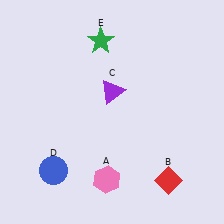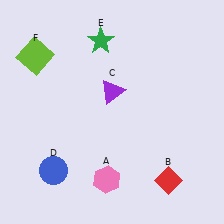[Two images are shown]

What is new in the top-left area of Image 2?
A lime square (F) was added in the top-left area of Image 2.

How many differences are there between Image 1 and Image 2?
There is 1 difference between the two images.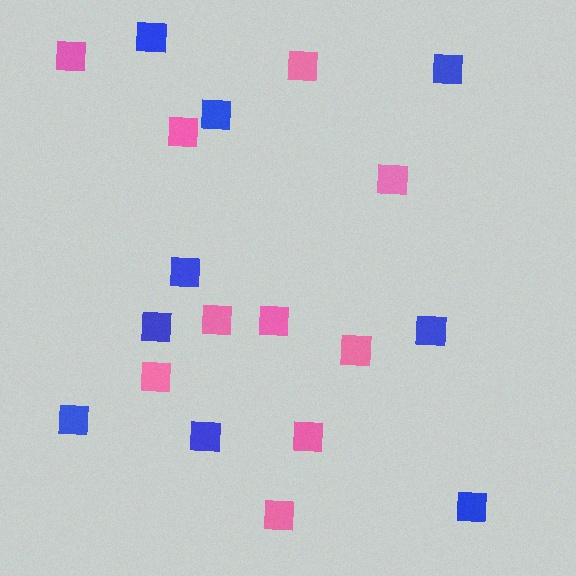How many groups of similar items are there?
There are 2 groups: one group of pink squares (10) and one group of blue squares (9).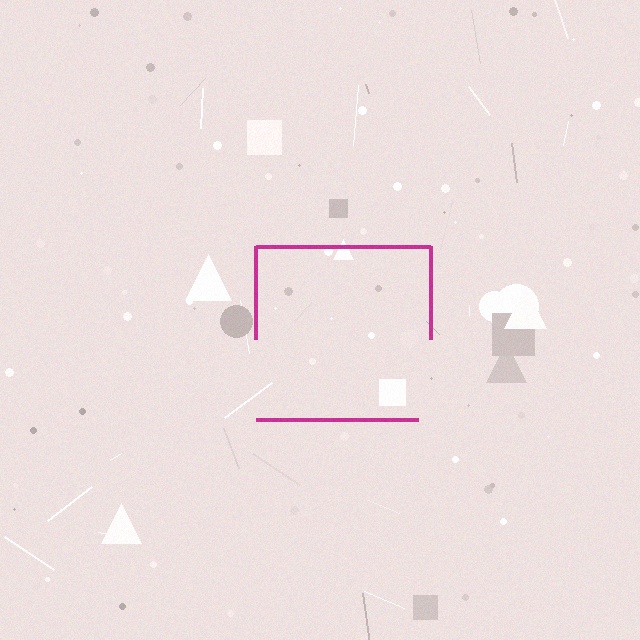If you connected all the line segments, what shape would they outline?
They would outline a square.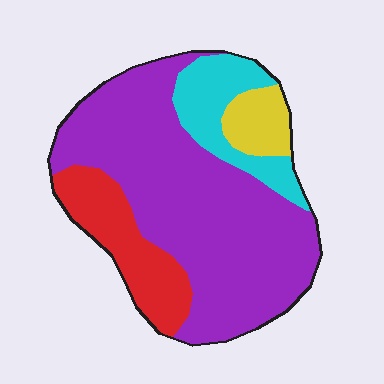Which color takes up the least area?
Yellow, at roughly 5%.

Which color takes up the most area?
Purple, at roughly 60%.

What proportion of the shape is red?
Red covers roughly 15% of the shape.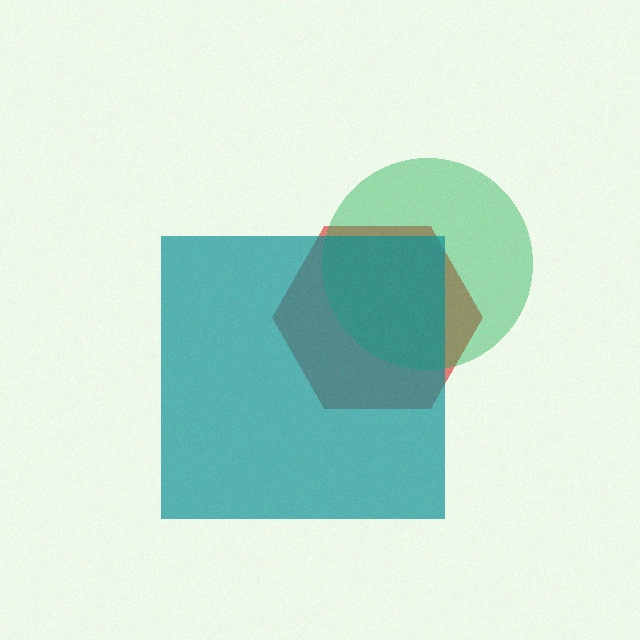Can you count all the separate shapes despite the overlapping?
Yes, there are 3 separate shapes.